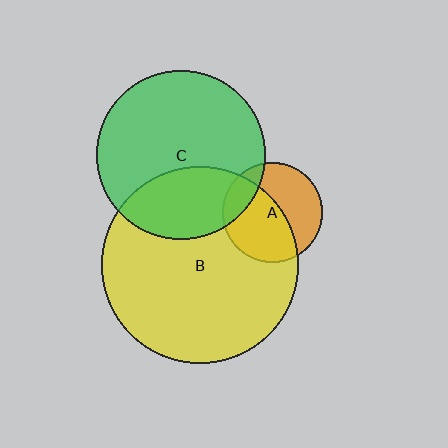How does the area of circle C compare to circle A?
Approximately 2.8 times.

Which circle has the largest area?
Circle B (yellow).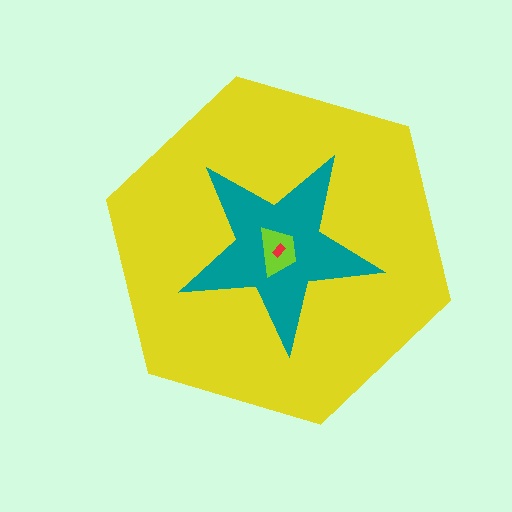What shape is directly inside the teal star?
The lime trapezoid.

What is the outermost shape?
The yellow hexagon.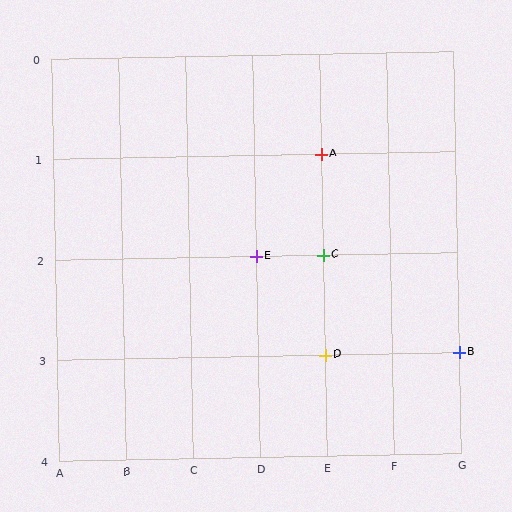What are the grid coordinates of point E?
Point E is at grid coordinates (D, 2).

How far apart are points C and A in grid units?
Points C and A are 1 row apart.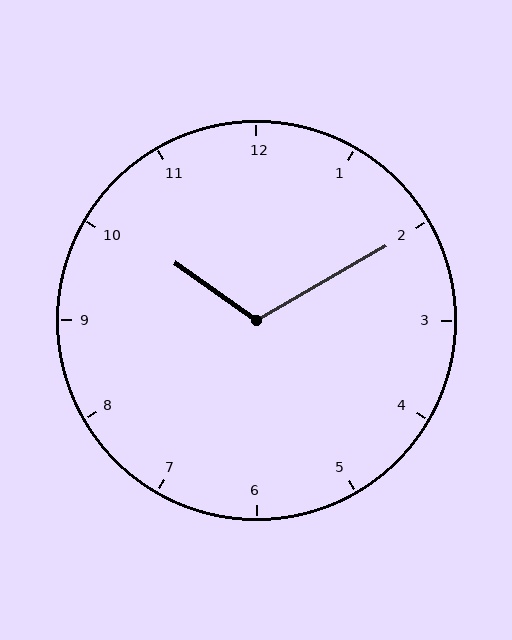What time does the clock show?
10:10.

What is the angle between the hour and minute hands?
Approximately 115 degrees.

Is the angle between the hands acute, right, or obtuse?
It is obtuse.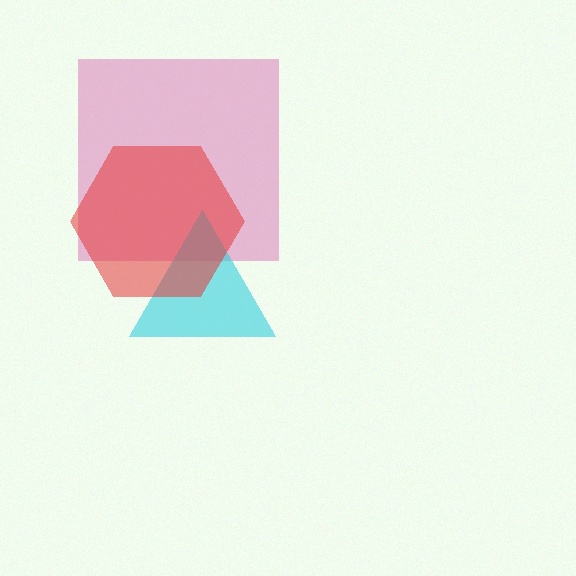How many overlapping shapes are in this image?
There are 3 overlapping shapes in the image.